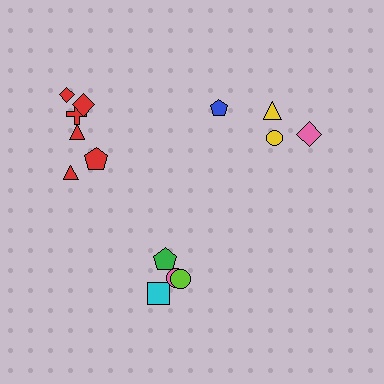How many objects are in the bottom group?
There are 4 objects.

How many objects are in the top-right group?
There are 4 objects.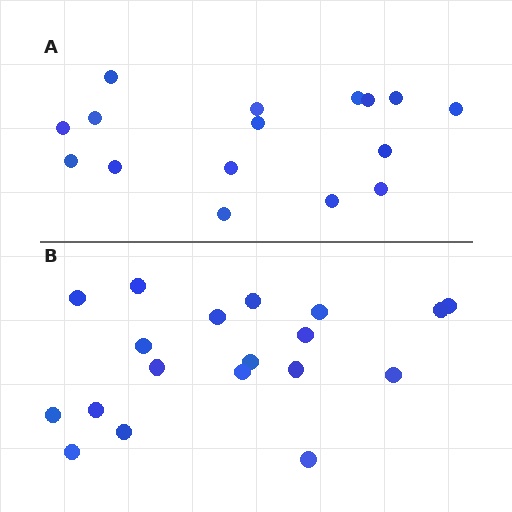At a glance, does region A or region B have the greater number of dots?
Region B (the bottom region) has more dots.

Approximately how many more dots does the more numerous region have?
Region B has just a few more — roughly 2 or 3 more dots than region A.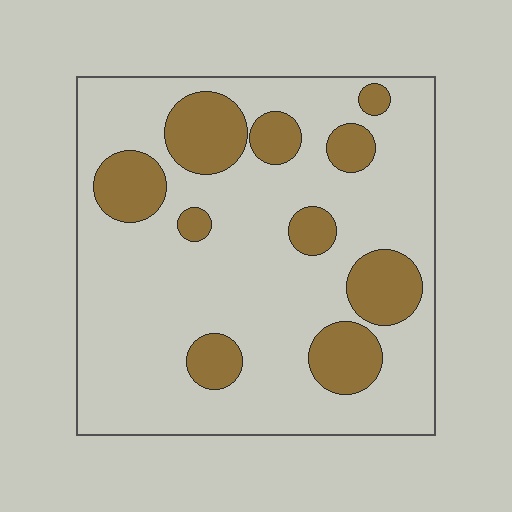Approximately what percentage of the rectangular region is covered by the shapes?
Approximately 25%.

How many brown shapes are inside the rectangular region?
10.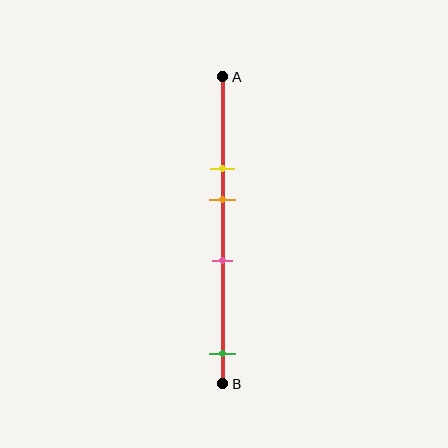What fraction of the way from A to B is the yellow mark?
The yellow mark is approximately 30% (0.3) of the way from A to B.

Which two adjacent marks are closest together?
The yellow and orange marks are the closest adjacent pair.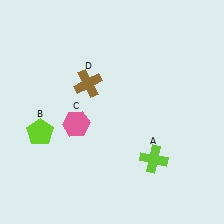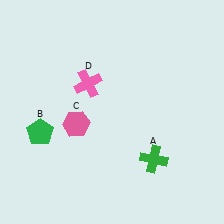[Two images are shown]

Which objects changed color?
A changed from lime to green. B changed from lime to green. D changed from brown to pink.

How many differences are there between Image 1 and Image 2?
There are 3 differences between the two images.